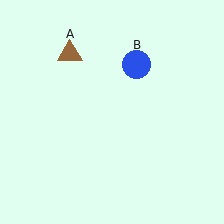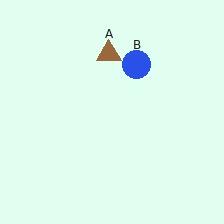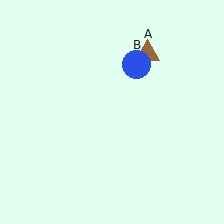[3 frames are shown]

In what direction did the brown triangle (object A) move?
The brown triangle (object A) moved right.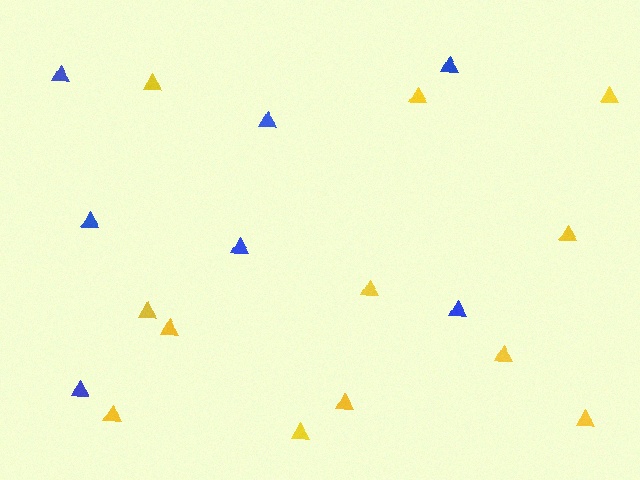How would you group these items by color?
There are 2 groups: one group of blue triangles (7) and one group of yellow triangles (12).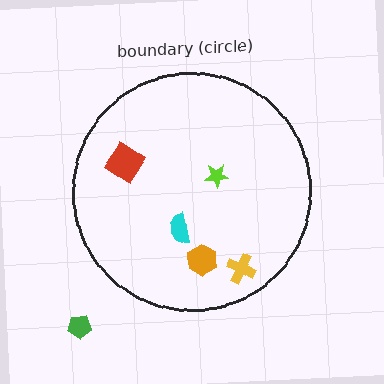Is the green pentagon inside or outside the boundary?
Outside.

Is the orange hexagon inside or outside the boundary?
Inside.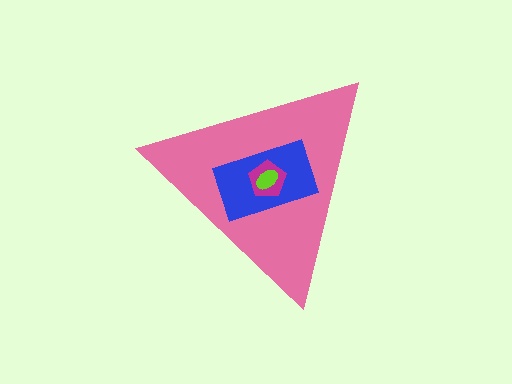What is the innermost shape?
The lime ellipse.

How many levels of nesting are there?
4.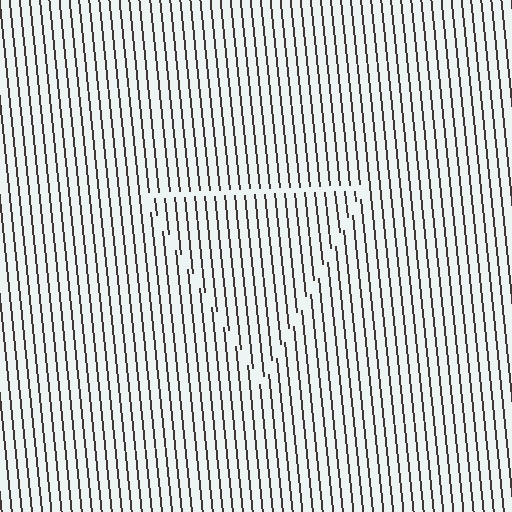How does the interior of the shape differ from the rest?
The interior of the shape contains the same grating, shifted by half a period — the contour is defined by the phase discontinuity where line-ends from the inner and outer gratings abut.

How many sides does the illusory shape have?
3 sides — the line-ends trace a triangle.